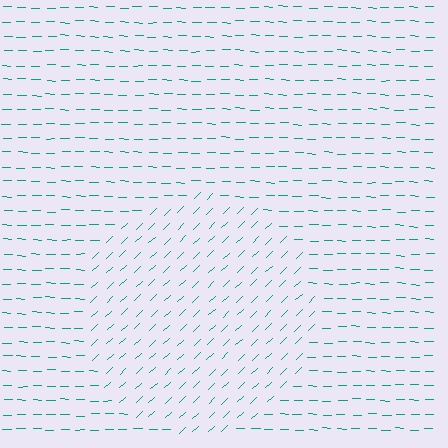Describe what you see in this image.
The image is filled with small teal line segments. A circle region in the image has lines oriented differently from the surrounding lines, creating a visible texture boundary.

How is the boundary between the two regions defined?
The boundary is defined purely by a change in line orientation (approximately 45 degrees difference). All lines are the same color and thickness.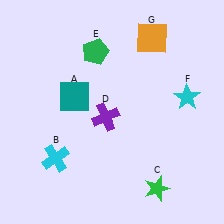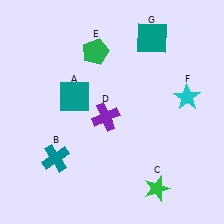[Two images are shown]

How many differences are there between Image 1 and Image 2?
There are 2 differences between the two images.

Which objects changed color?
B changed from cyan to teal. G changed from orange to teal.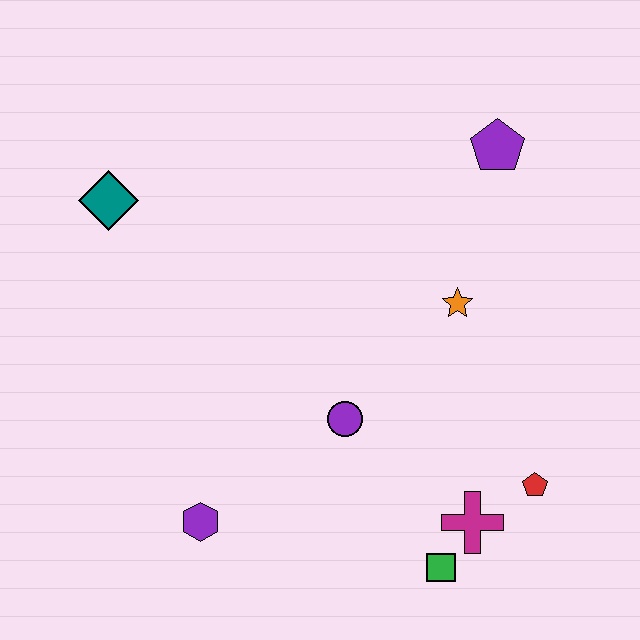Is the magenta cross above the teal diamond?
No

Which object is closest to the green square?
The magenta cross is closest to the green square.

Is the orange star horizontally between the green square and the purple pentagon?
Yes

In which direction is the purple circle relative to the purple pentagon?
The purple circle is below the purple pentagon.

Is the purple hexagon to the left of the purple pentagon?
Yes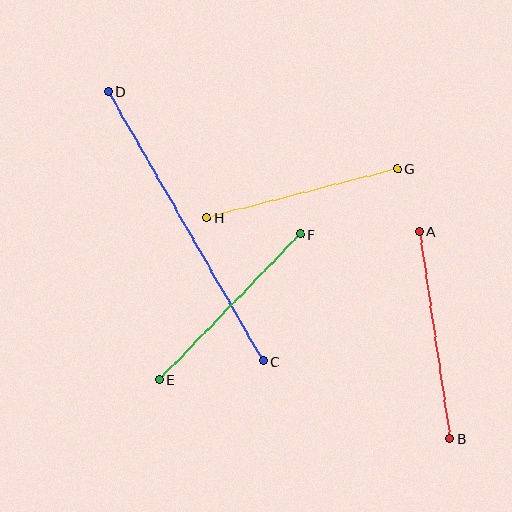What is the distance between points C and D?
The distance is approximately 311 pixels.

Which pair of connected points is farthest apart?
Points C and D are farthest apart.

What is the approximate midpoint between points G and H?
The midpoint is at approximately (302, 193) pixels.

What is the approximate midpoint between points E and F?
The midpoint is at approximately (229, 307) pixels.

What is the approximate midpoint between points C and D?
The midpoint is at approximately (186, 226) pixels.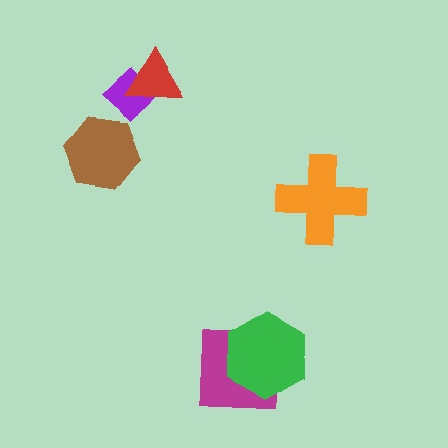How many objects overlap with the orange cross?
0 objects overlap with the orange cross.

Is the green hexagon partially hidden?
No, no other shape covers it.